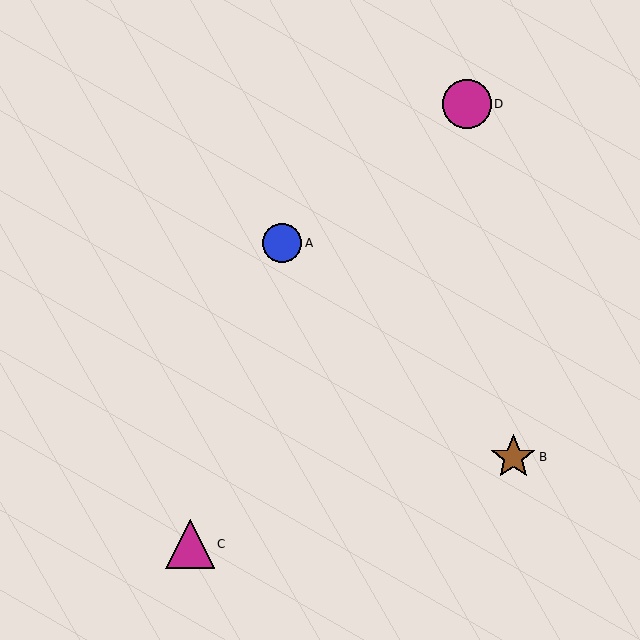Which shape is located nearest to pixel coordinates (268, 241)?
The blue circle (labeled A) at (282, 243) is nearest to that location.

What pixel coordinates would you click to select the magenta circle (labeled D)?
Click at (467, 104) to select the magenta circle D.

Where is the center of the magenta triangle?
The center of the magenta triangle is at (190, 544).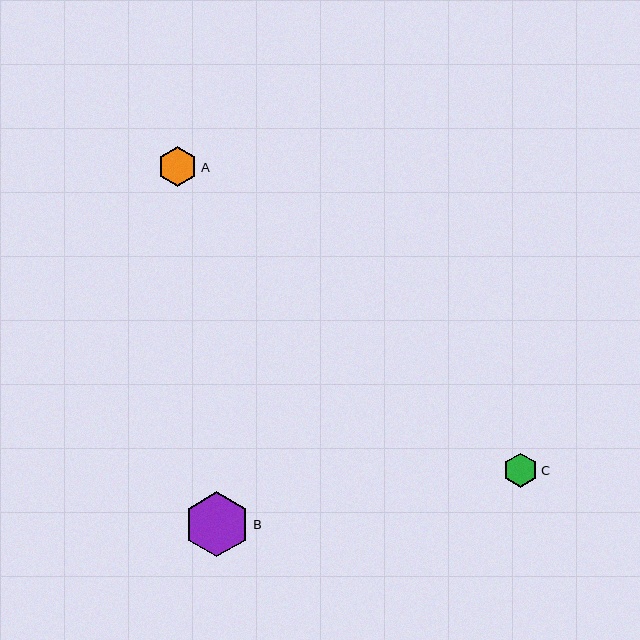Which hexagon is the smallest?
Hexagon C is the smallest with a size of approximately 34 pixels.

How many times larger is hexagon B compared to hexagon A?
Hexagon B is approximately 1.6 times the size of hexagon A.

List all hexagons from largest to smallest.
From largest to smallest: B, A, C.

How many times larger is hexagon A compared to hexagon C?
Hexagon A is approximately 1.2 times the size of hexagon C.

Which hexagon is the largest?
Hexagon B is the largest with a size of approximately 65 pixels.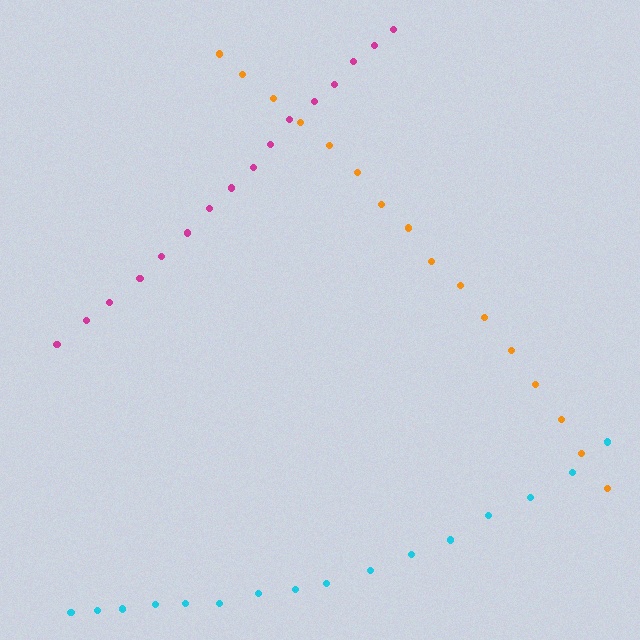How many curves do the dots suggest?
There are 3 distinct paths.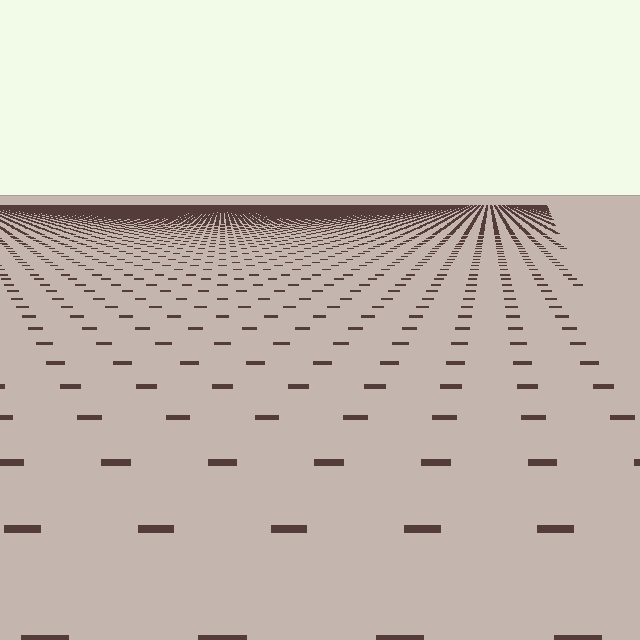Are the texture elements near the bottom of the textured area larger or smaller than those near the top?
Larger. Near the bottom, elements are closer to the viewer and appear at a bigger on-screen size.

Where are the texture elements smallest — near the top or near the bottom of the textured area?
Near the top.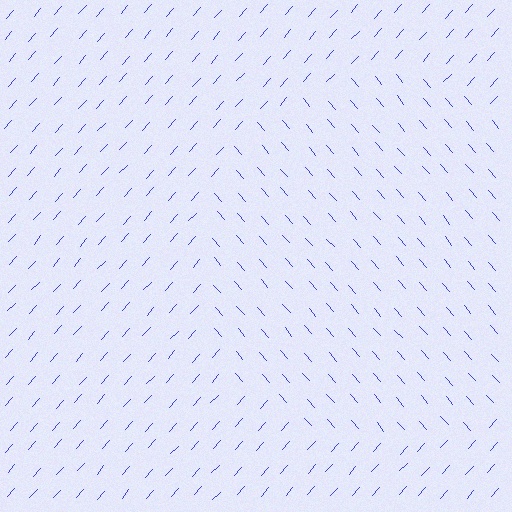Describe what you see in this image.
The image is filled with small blue line segments. A circle region in the image has lines oriented differently from the surrounding lines, creating a visible texture boundary.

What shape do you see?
I see a circle.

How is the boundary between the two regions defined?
The boundary is defined purely by a change in line orientation (approximately 82 degrees difference). All lines are the same color and thickness.